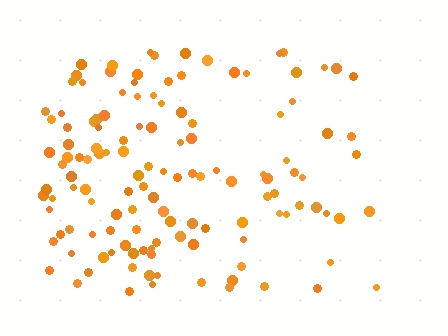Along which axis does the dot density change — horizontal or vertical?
Horizontal.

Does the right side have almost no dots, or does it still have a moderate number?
Still a moderate number, just noticeably fewer than the left.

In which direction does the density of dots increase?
From right to left, with the left side densest.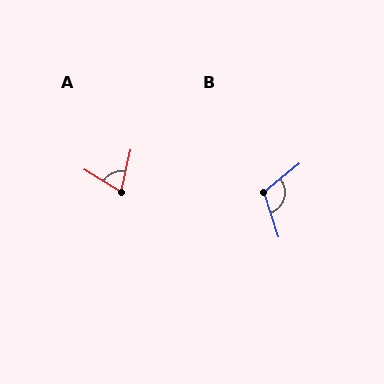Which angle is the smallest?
A, at approximately 70 degrees.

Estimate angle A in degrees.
Approximately 70 degrees.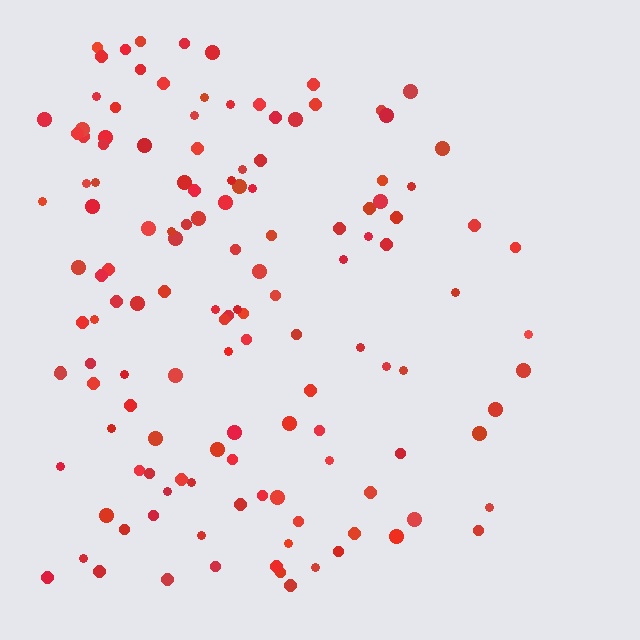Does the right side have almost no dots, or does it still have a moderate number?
Still a moderate number, just noticeably fewer than the left.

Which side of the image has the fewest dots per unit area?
The right.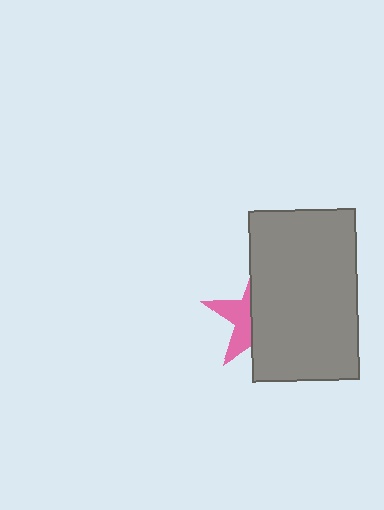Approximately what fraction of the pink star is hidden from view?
Roughly 61% of the pink star is hidden behind the gray rectangle.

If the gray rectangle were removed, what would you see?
You would see the complete pink star.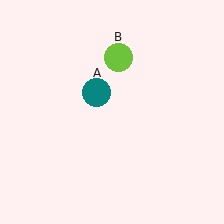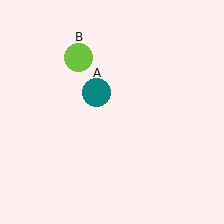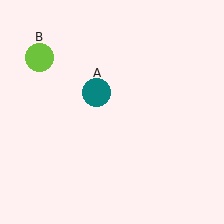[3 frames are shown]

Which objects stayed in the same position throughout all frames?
Teal circle (object A) remained stationary.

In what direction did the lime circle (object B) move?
The lime circle (object B) moved left.